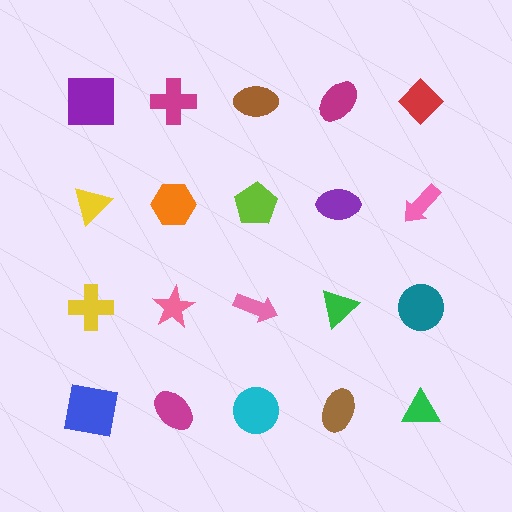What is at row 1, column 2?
A magenta cross.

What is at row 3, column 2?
A pink star.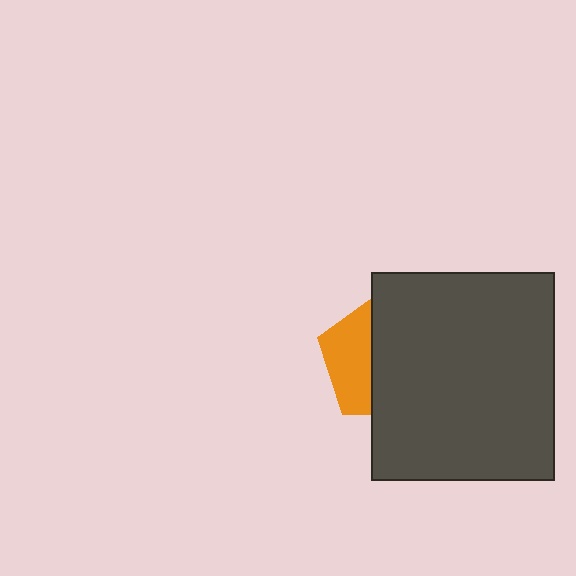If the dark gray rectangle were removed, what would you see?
You would see the complete orange pentagon.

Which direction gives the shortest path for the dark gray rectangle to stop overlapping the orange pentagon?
Moving right gives the shortest separation.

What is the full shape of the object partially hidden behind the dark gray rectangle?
The partially hidden object is an orange pentagon.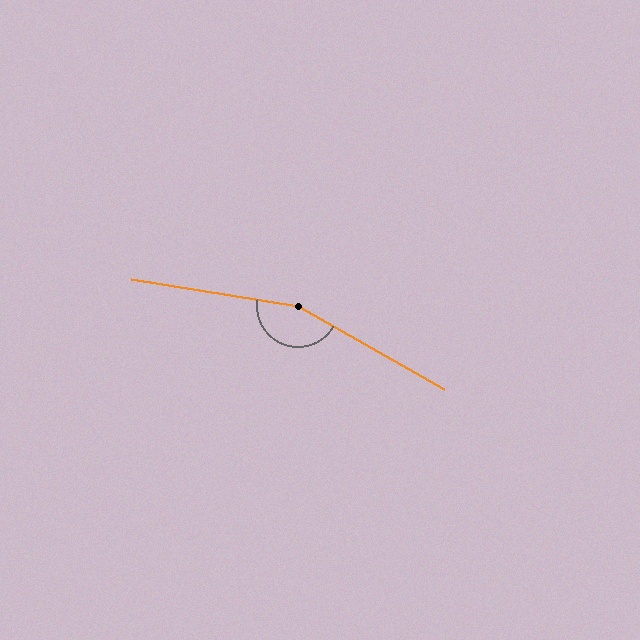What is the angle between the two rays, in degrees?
Approximately 159 degrees.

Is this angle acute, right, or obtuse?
It is obtuse.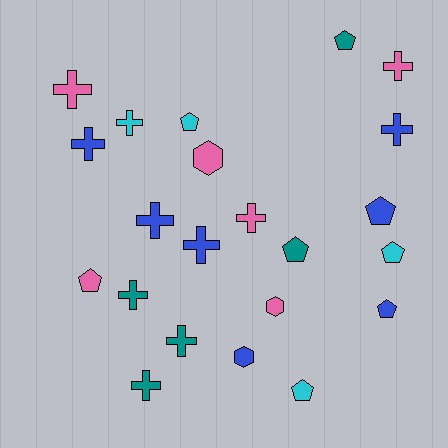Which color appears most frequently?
Blue, with 7 objects.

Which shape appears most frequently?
Cross, with 11 objects.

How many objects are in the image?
There are 22 objects.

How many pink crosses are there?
There are 3 pink crosses.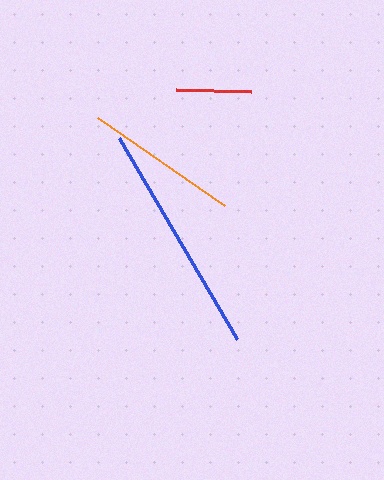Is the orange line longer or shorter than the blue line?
The blue line is longer than the orange line.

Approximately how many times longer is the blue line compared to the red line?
The blue line is approximately 3.1 times the length of the red line.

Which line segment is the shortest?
The red line is the shortest at approximately 75 pixels.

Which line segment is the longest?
The blue line is the longest at approximately 233 pixels.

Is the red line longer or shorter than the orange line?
The orange line is longer than the red line.